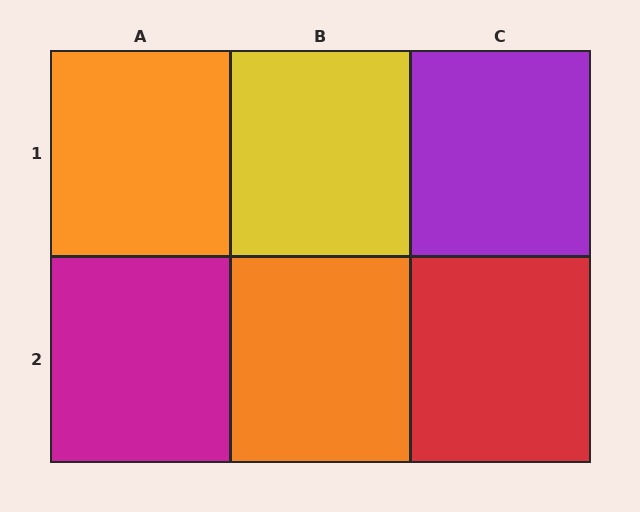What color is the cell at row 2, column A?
Magenta.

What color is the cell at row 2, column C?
Red.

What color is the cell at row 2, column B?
Orange.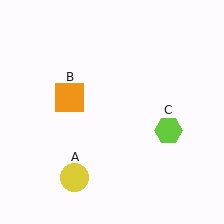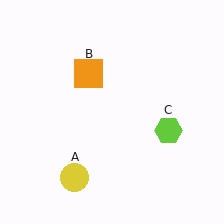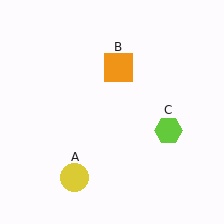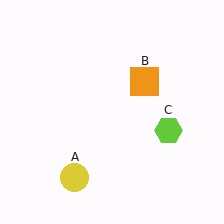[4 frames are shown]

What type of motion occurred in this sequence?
The orange square (object B) rotated clockwise around the center of the scene.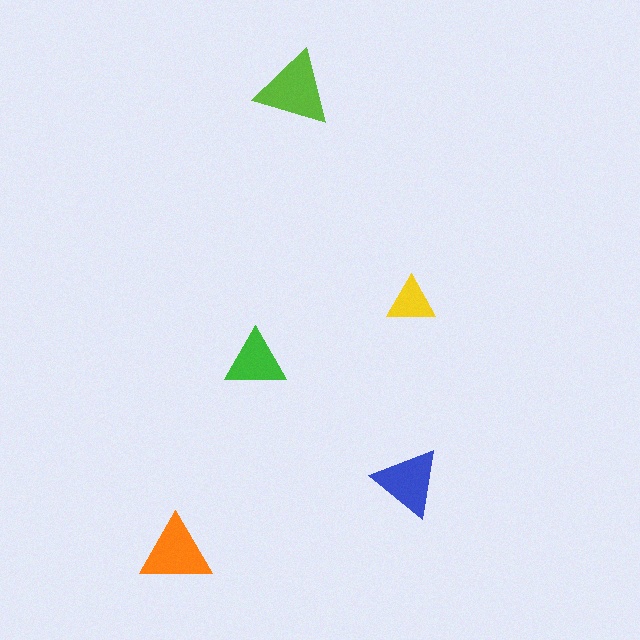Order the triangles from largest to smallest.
the lime one, the orange one, the blue one, the green one, the yellow one.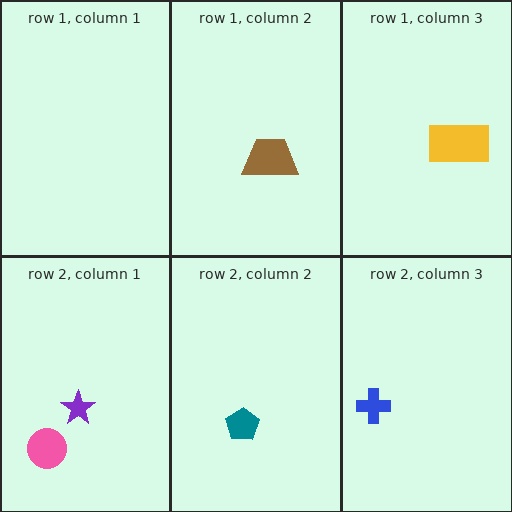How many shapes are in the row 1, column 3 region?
1.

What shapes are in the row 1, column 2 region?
The brown trapezoid.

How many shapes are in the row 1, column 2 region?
1.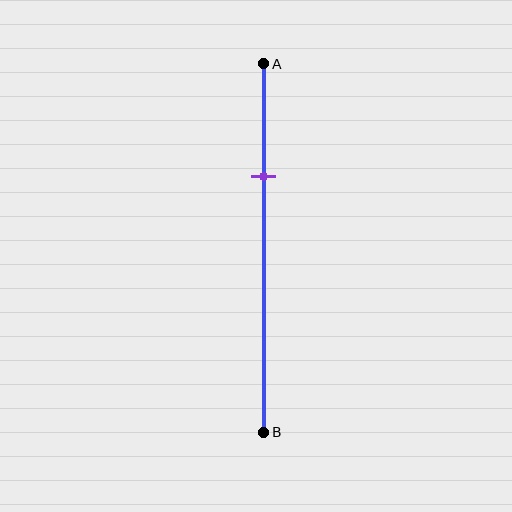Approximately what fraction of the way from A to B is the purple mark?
The purple mark is approximately 30% of the way from A to B.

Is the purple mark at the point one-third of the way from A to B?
Yes, the mark is approximately at the one-third point.